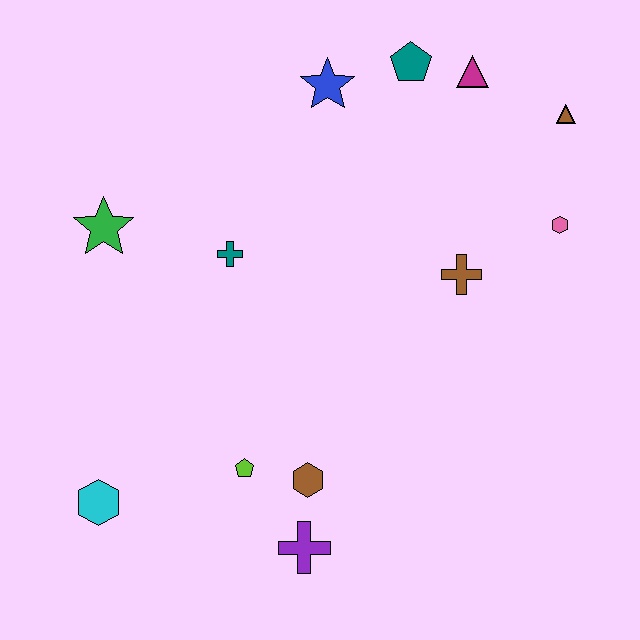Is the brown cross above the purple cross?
Yes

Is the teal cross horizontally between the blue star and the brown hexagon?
No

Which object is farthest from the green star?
The brown triangle is farthest from the green star.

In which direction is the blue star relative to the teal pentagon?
The blue star is to the left of the teal pentagon.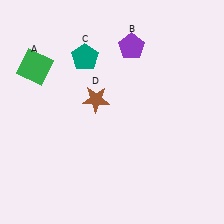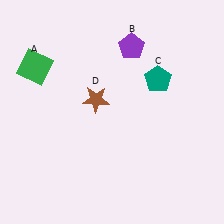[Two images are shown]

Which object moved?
The teal pentagon (C) moved right.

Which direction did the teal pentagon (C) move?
The teal pentagon (C) moved right.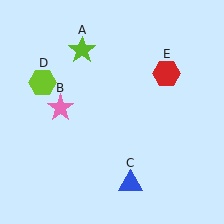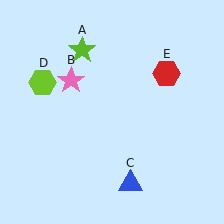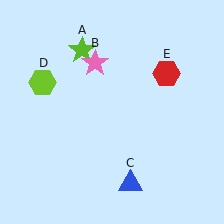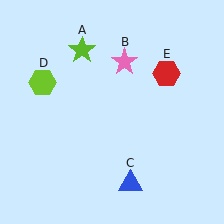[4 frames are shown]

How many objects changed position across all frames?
1 object changed position: pink star (object B).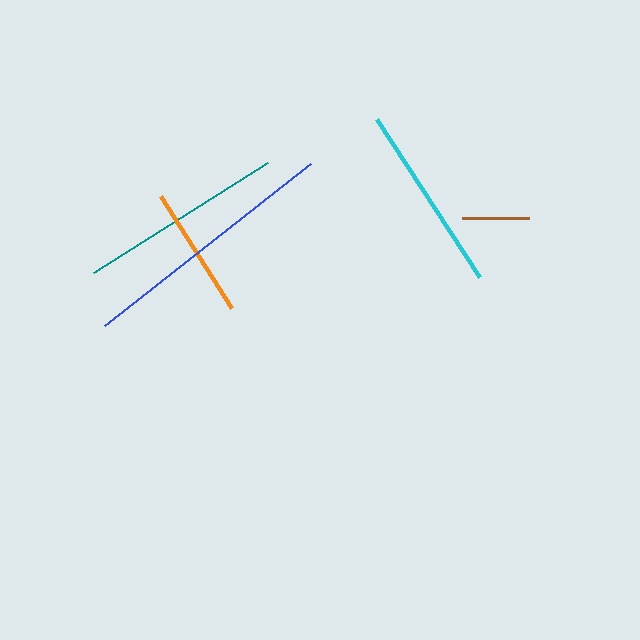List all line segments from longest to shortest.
From longest to shortest: blue, teal, cyan, orange, brown.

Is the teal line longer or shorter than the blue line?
The blue line is longer than the teal line.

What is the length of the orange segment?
The orange segment is approximately 133 pixels long.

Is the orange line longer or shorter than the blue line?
The blue line is longer than the orange line.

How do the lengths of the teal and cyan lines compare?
The teal and cyan lines are approximately the same length.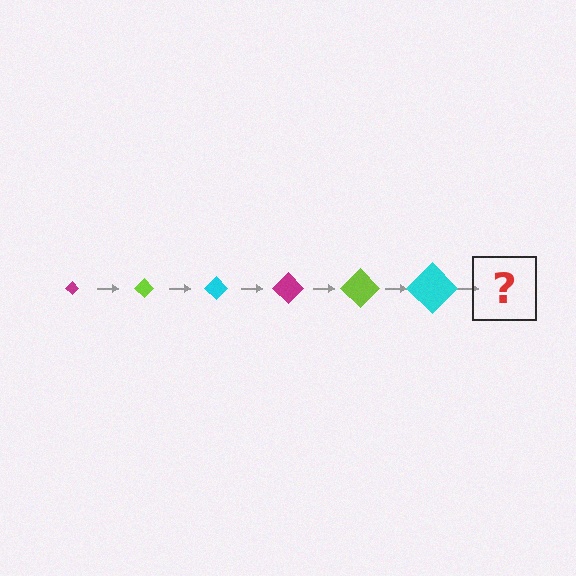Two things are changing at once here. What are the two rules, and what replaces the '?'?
The two rules are that the diamond grows larger each step and the color cycles through magenta, lime, and cyan. The '?' should be a magenta diamond, larger than the previous one.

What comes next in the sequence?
The next element should be a magenta diamond, larger than the previous one.